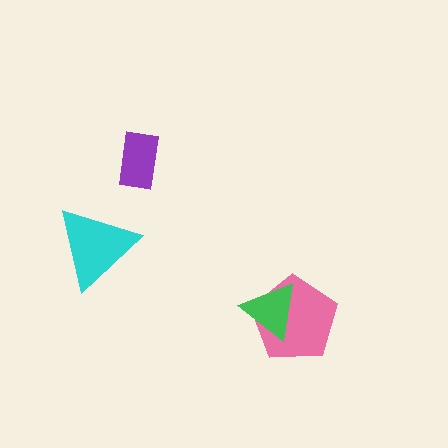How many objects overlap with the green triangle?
1 object overlaps with the green triangle.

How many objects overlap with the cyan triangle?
0 objects overlap with the cyan triangle.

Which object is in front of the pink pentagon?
The green triangle is in front of the pink pentagon.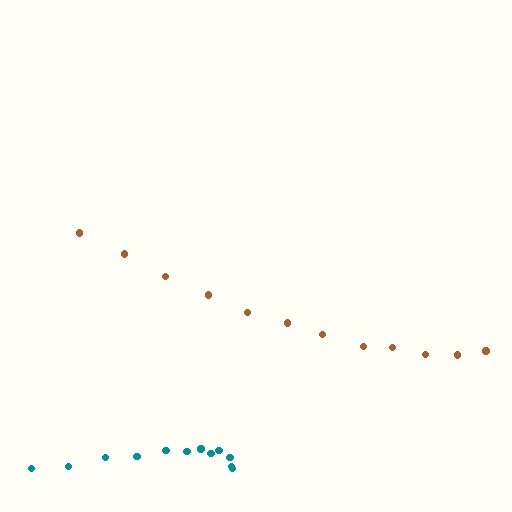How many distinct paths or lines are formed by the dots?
There are 2 distinct paths.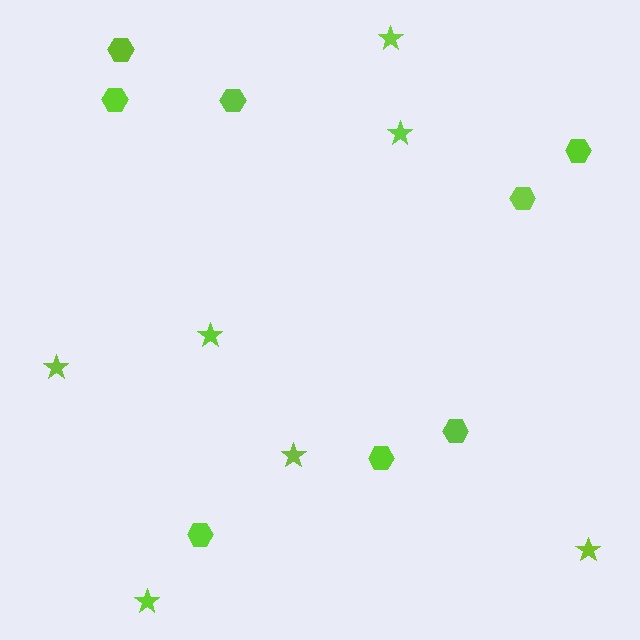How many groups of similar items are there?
There are 2 groups: one group of hexagons (8) and one group of stars (7).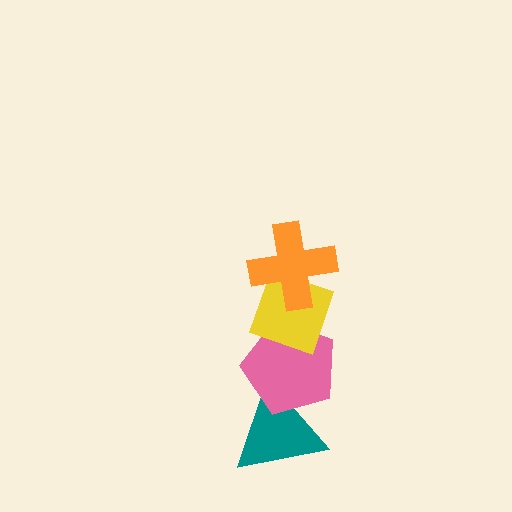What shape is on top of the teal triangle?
The pink pentagon is on top of the teal triangle.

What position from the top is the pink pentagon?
The pink pentagon is 3rd from the top.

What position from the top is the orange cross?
The orange cross is 1st from the top.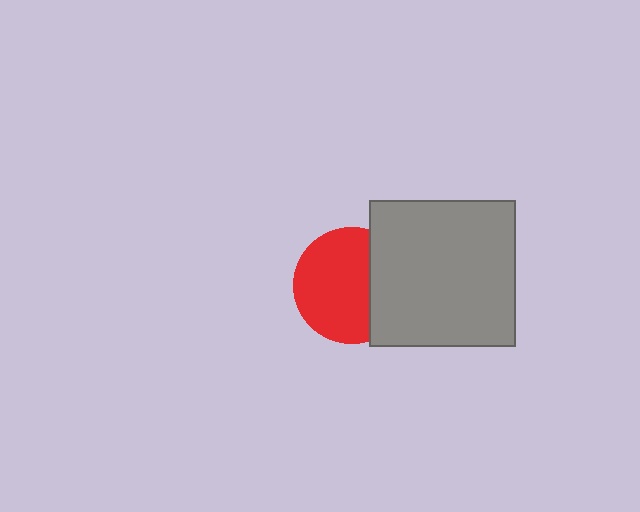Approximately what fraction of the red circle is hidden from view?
Roughly 31% of the red circle is hidden behind the gray square.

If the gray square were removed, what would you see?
You would see the complete red circle.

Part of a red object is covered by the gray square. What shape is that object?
It is a circle.